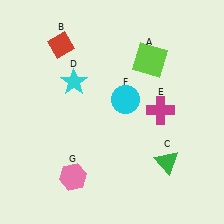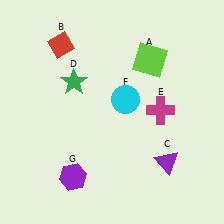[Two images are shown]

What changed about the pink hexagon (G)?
In Image 1, G is pink. In Image 2, it changed to purple.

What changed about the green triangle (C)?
In Image 1, C is green. In Image 2, it changed to purple.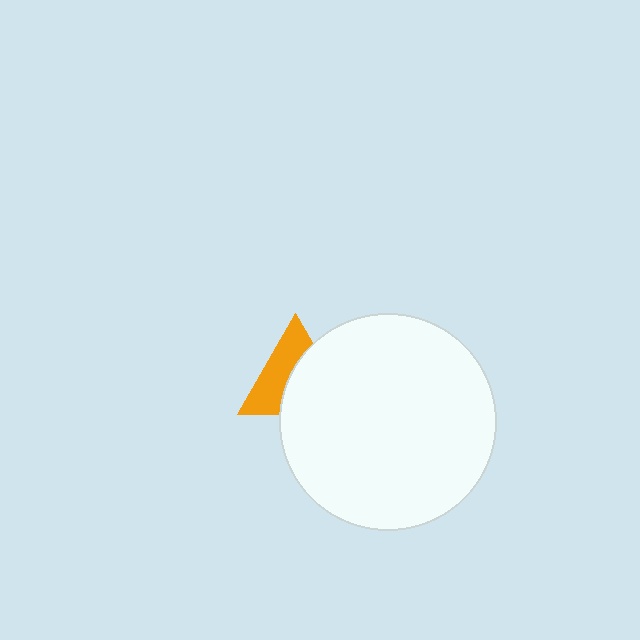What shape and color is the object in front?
The object in front is a white circle.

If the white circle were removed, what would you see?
You would see the complete orange triangle.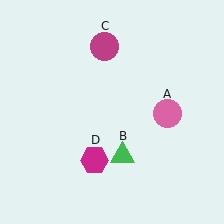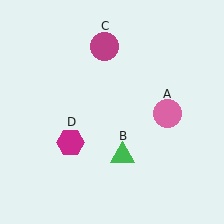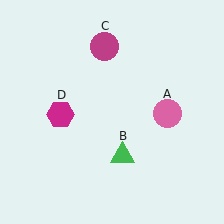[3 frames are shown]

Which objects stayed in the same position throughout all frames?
Pink circle (object A) and green triangle (object B) and magenta circle (object C) remained stationary.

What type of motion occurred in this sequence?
The magenta hexagon (object D) rotated clockwise around the center of the scene.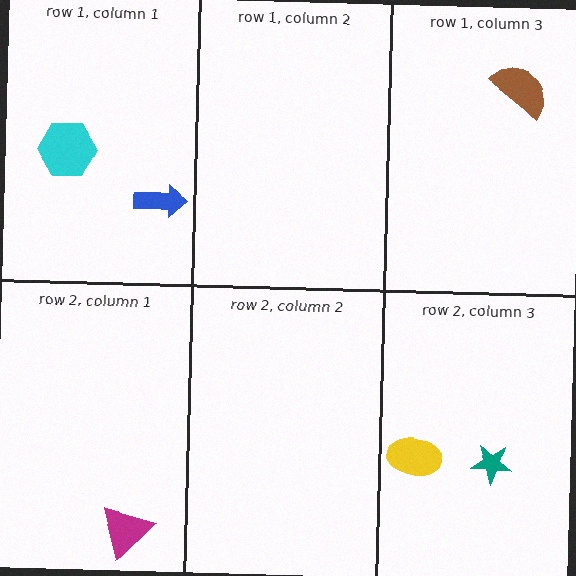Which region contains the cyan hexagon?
The row 1, column 1 region.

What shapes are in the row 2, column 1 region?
The magenta triangle.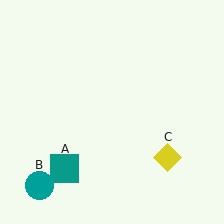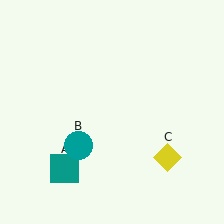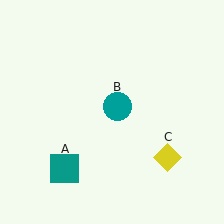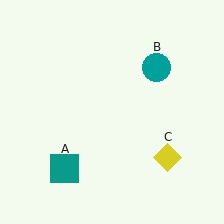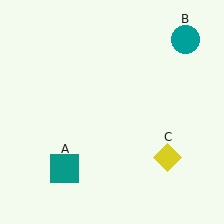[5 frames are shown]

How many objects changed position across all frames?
1 object changed position: teal circle (object B).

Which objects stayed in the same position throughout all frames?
Teal square (object A) and yellow diamond (object C) remained stationary.